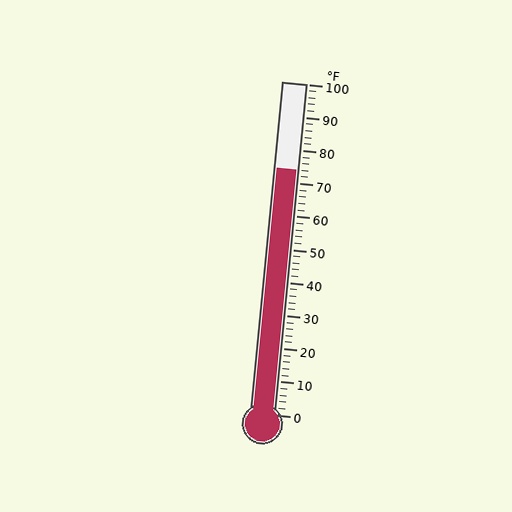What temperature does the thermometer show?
The thermometer shows approximately 74°F.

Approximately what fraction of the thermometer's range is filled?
The thermometer is filled to approximately 75% of its range.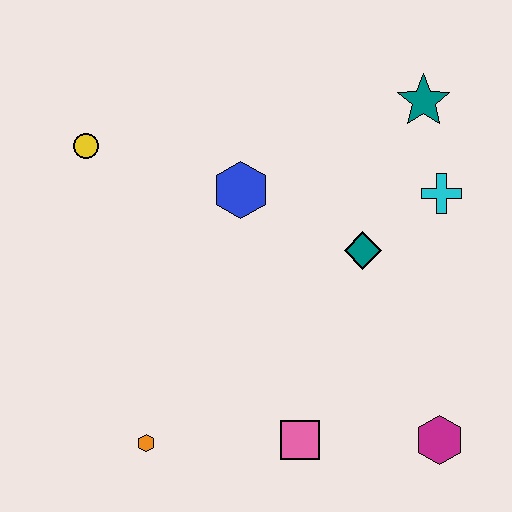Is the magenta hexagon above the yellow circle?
No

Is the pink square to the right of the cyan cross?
No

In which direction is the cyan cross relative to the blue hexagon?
The cyan cross is to the right of the blue hexagon.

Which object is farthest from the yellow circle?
The magenta hexagon is farthest from the yellow circle.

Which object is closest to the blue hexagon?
The teal diamond is closest to the blue hexagon.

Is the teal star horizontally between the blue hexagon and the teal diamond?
No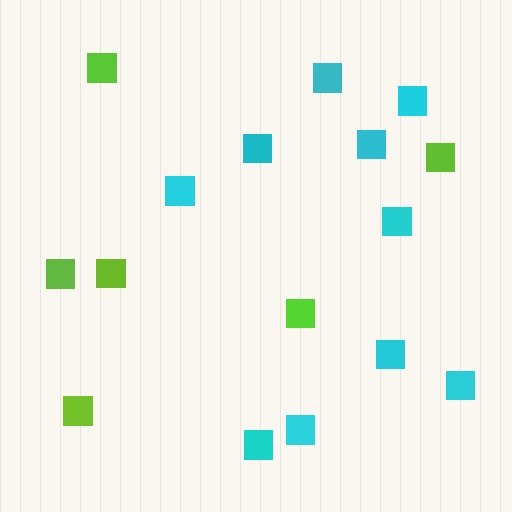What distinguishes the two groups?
There are 2 groups: one group of cyan squares (10) and one group of lime squares (6).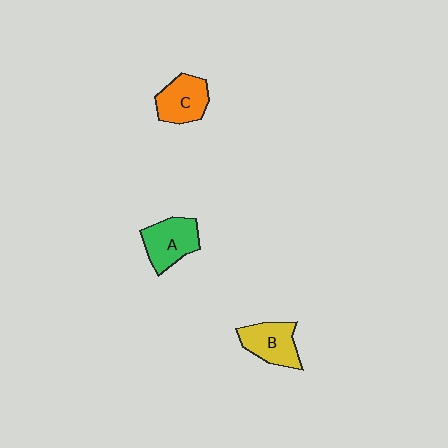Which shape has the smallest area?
Shape B (yellow).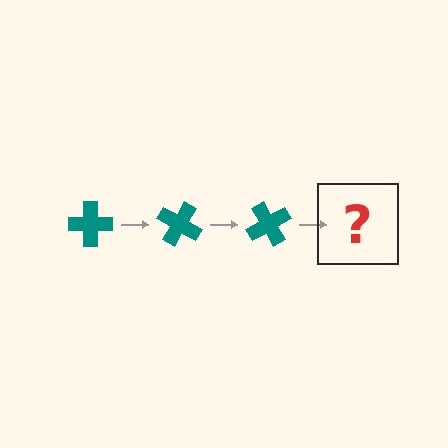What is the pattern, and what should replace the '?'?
The pattern is that the cross rotates 30 degrees each step. The '?' should be a teal cross rotated 90 degrees.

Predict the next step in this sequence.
The next step is a teal cross rotated 90 degrees.